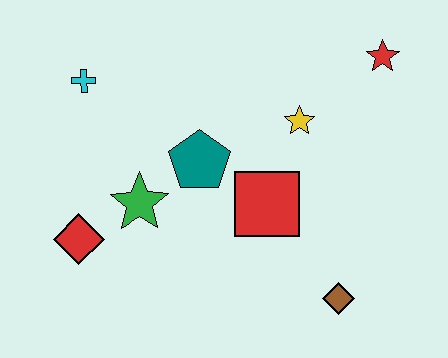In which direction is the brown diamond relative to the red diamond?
The brown diamond is to the right of the red diamond.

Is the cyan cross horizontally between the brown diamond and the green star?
No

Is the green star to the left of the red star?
Yes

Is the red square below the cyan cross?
Yes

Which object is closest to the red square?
The teal pentagon is closest to the red square.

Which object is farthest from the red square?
The cyan cross is farthest from the red square.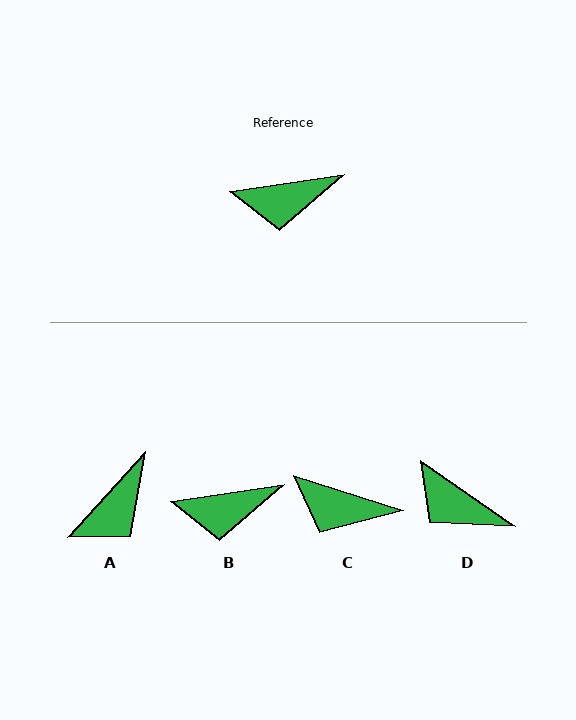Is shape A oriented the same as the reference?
No, it is off by about 39 degrees.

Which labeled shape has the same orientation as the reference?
B.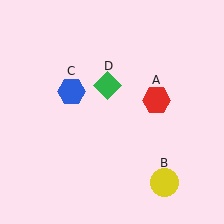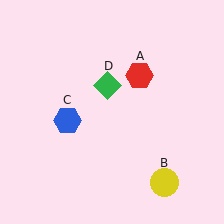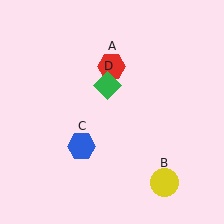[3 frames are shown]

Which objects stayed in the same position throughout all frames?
Yellow circle (object B) and green diamond (object D) remained stationary.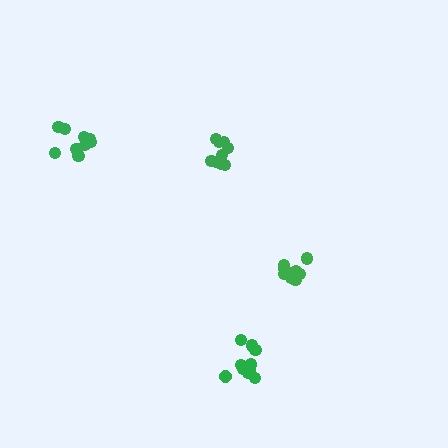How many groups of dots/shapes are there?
There are 4 groups.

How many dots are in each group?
Group 1: 10 dots, Group 2: 10 dots, Group 3: 9 dots, Group 4: 9 dots (38 total).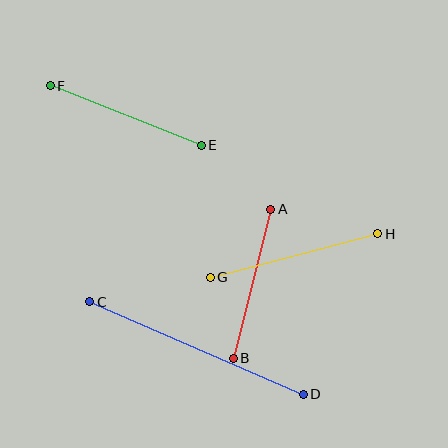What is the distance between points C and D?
The distance is approximately 233 pixels.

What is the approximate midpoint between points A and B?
The midpoint is at approximately (252, 284) pixels.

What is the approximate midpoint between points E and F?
The midpoint is at approximately (126, 116) pixels.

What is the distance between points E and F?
The distance is approximately 163 pixels.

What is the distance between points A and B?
The distance is approximately 154 pixels.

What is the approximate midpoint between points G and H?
The midpoint is at approximately (294, 256) pixels.